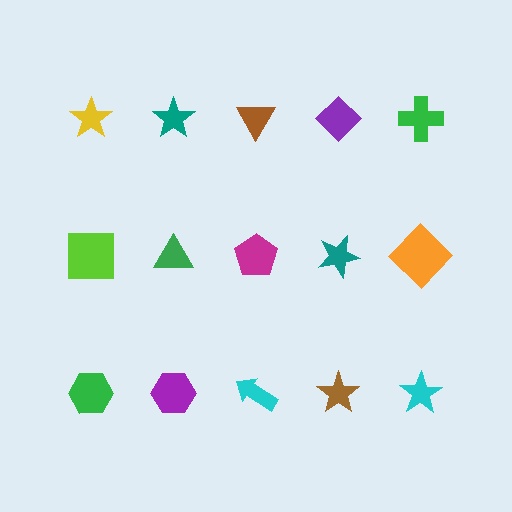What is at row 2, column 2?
A green triangle.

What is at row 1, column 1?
A yellow star.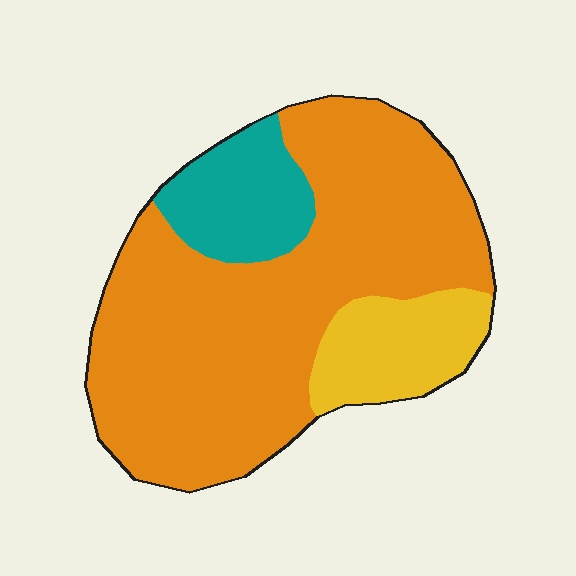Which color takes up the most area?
Orange, at roughly 70%.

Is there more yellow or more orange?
Orange.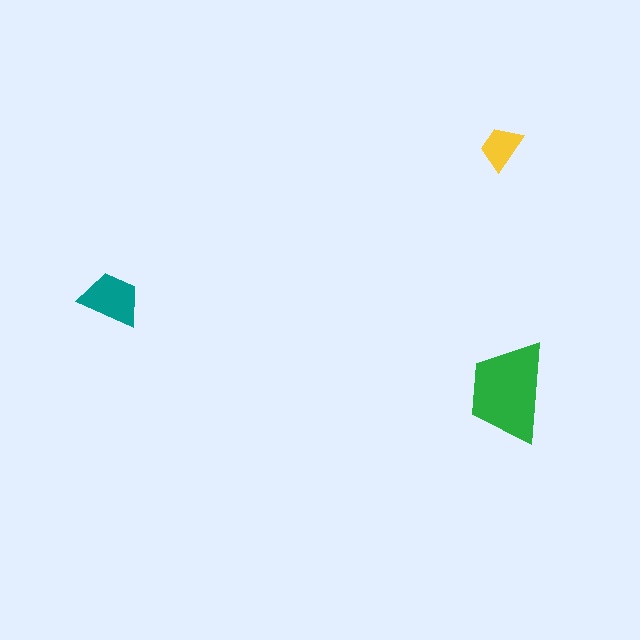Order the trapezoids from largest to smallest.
the green one, the teal one, the yellow one.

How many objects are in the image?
There are 3 objects in the image.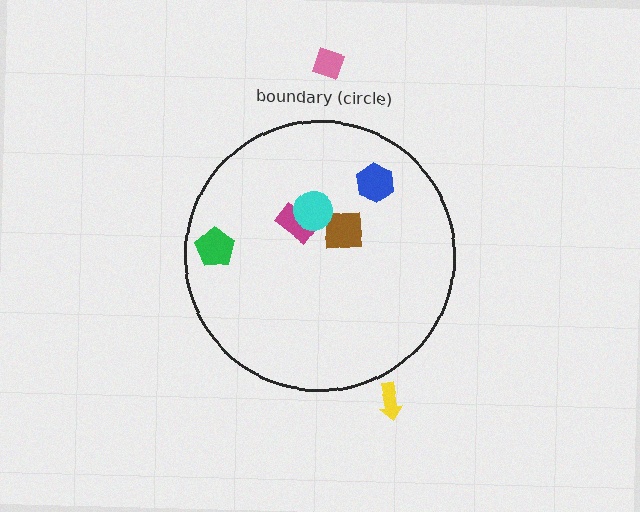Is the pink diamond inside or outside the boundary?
Outside.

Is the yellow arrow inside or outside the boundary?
Outside.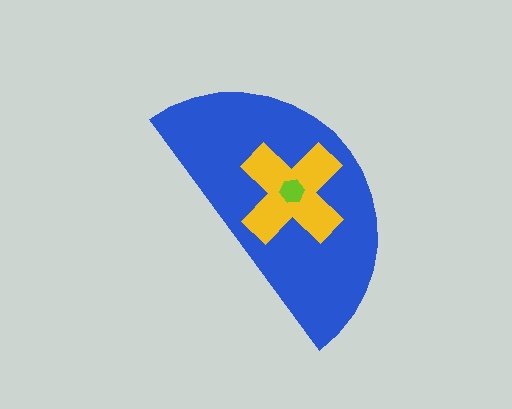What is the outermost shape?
The blue semicircle.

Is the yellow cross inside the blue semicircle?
Yes.